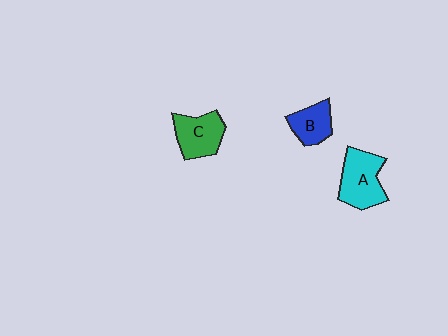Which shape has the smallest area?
Shape B (blue).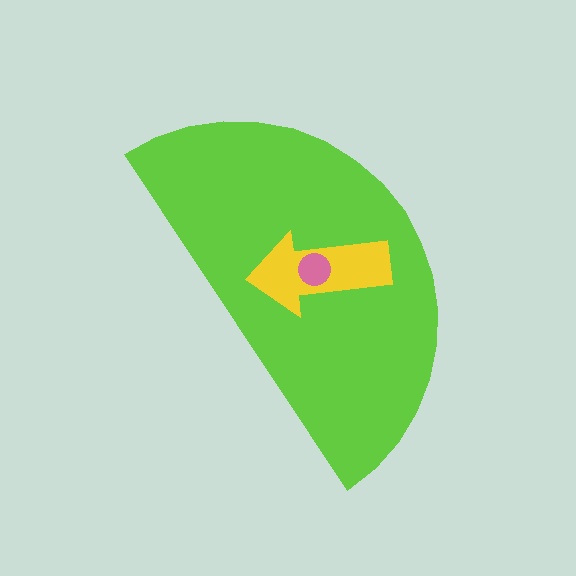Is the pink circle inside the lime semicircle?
Yes.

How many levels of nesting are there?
3.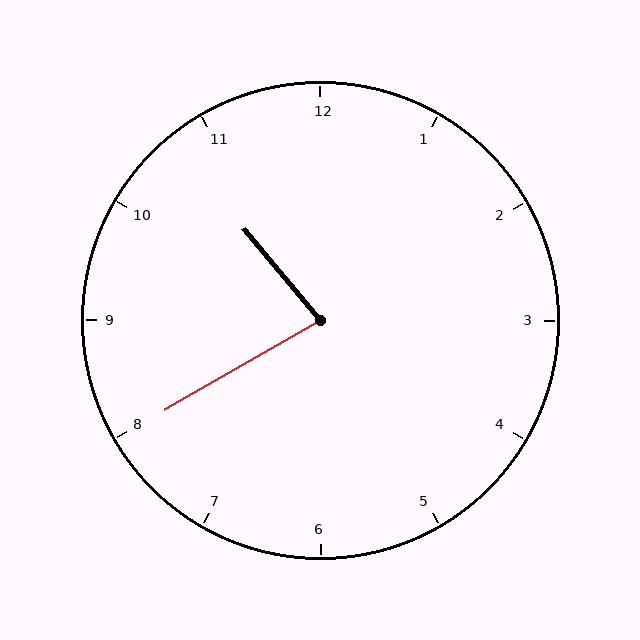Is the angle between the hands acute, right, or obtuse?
It is acute.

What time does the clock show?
10:40.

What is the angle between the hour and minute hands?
Approximately 80 degrees.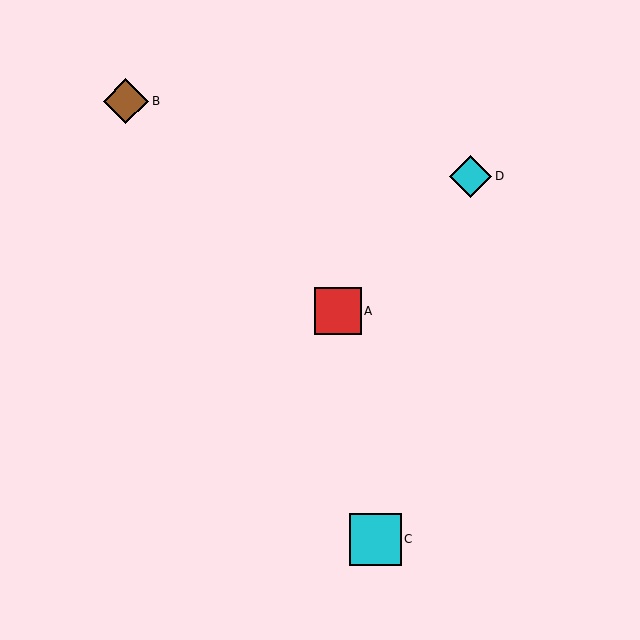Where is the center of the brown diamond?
The center of the brown diamond is at (126, 101).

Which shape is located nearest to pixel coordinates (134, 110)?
The brown diamond (labeled B) at (126, 101) is nearest to that location.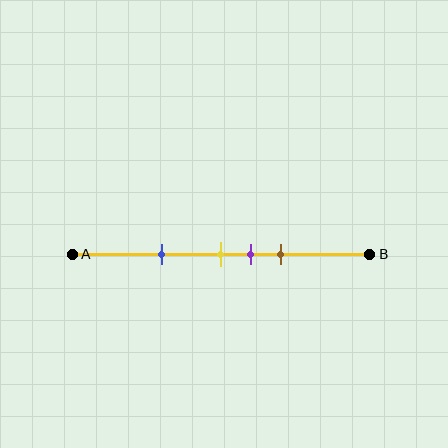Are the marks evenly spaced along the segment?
No, the marks are not evenly spaced.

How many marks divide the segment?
There are 4 marks dividing the segment.